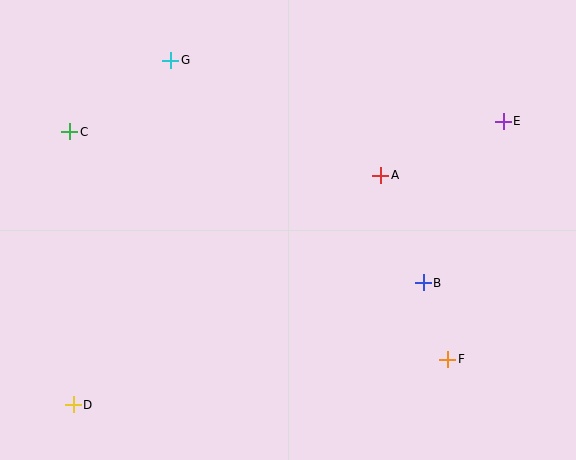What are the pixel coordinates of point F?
Point F is at (448, 359).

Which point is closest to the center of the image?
Point A at (381, 175) is closest to the center.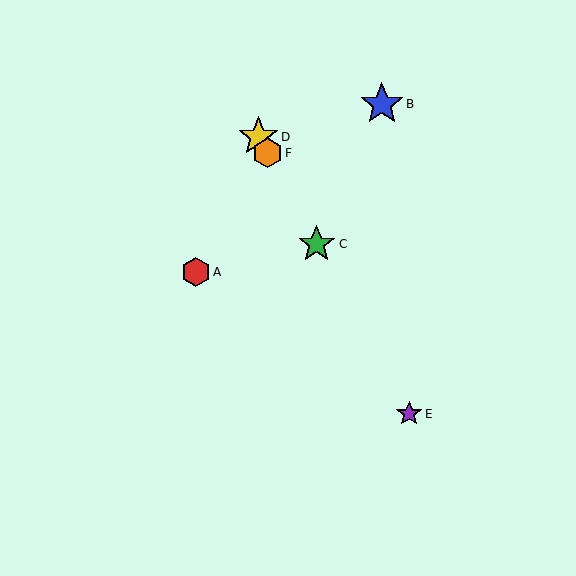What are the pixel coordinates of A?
Object A is at (196, 272).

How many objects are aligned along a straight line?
4 objects (C, D, E, F) are aligned along a straight line.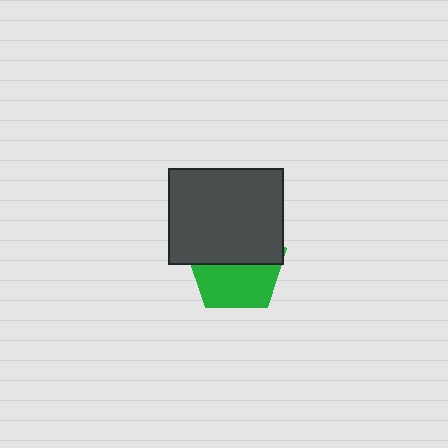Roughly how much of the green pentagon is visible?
About half of it is visible (roughly 48%).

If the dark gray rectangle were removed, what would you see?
You would see the complete green pentagon.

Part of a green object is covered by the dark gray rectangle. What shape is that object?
It is a pentagon.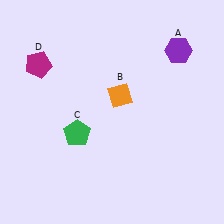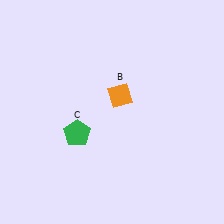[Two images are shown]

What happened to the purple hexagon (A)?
The purple hexagon (A) was removed in Image 2. It was in the top-right area of Image 1.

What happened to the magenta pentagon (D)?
The magenta pentagon (D) was removed in Image 2. It was in the top-left area of Image 1.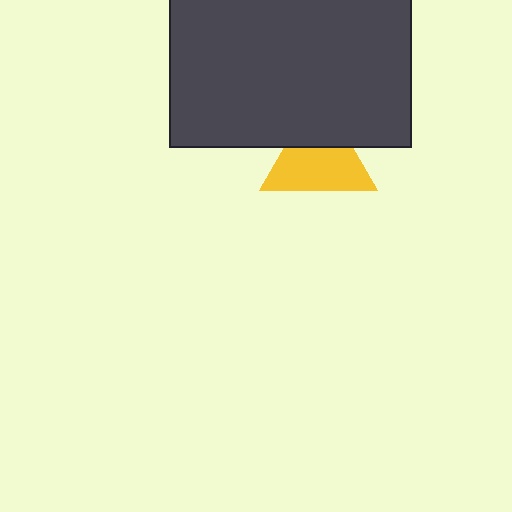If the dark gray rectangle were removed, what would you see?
You would see the complete yellow triangle.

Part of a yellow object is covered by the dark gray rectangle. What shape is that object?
It is a triangle.